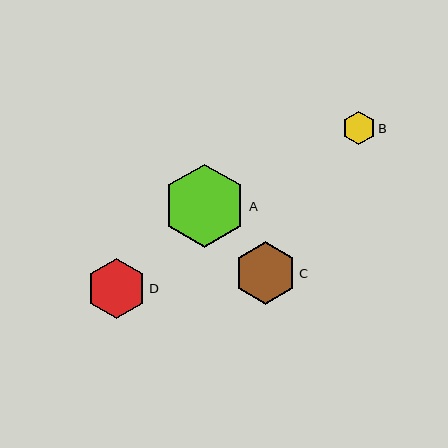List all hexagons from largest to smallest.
From largest to smallest: A, C, D, B.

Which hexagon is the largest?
Hexagon A is the largest with a size of approximately 83 pixels.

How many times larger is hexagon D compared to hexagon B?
Hexagon D is approximately 1.8 times the size of hexagon B.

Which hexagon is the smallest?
Hexagon B is the smallest with a size of approximately 33 pixels.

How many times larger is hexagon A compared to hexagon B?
Hexagon A is approximately 2.5 times the size of hexagon B.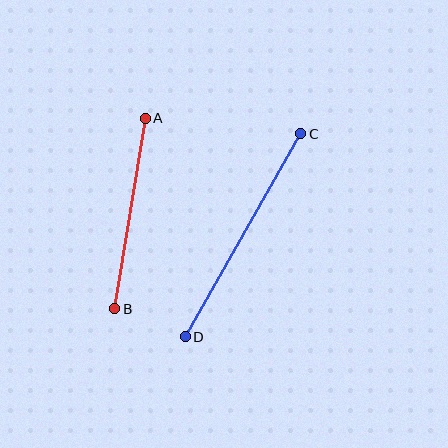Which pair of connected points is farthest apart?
Points C and D are farthest apart.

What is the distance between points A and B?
The distance is approximately 193 pixels.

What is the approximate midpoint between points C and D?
The midpoint is at approximately (243, 235) pixels.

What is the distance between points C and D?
The distance is approximately 233 pixels.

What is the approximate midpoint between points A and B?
The midpoint is at approximately (130, 214) pixels.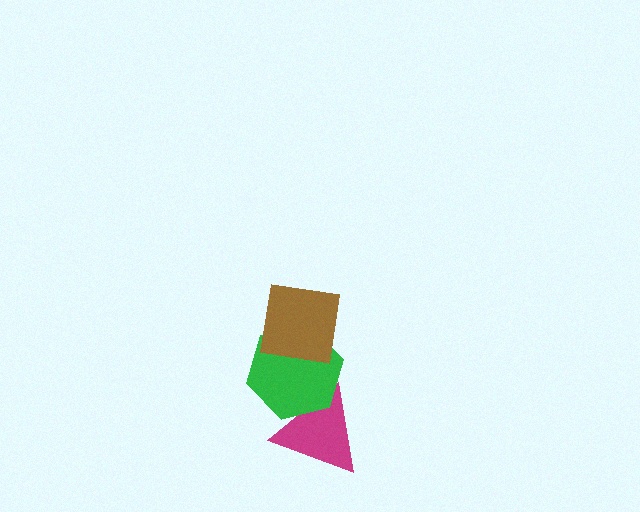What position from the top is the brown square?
The brown square is 1st from the top.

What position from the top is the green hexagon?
The green hexagon is 2nd from the top.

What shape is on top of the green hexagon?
The brown square is on top of the green hexagon.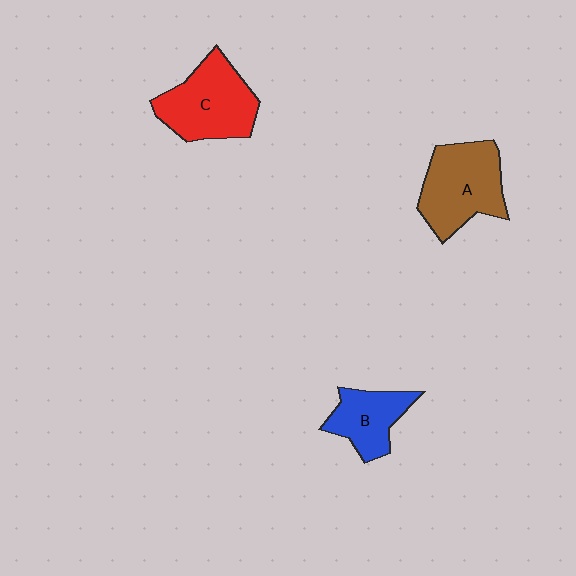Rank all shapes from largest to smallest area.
From largest to smallest: A (brown), C (red), B (blue).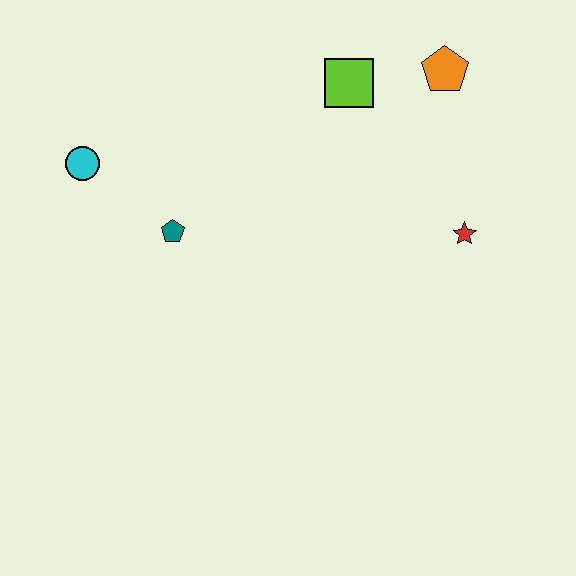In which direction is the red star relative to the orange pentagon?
The red star is below the orange pentagon.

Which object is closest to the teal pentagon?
The cyan circle is closest to the teal pentagon.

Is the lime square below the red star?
No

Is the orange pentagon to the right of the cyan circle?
Yes